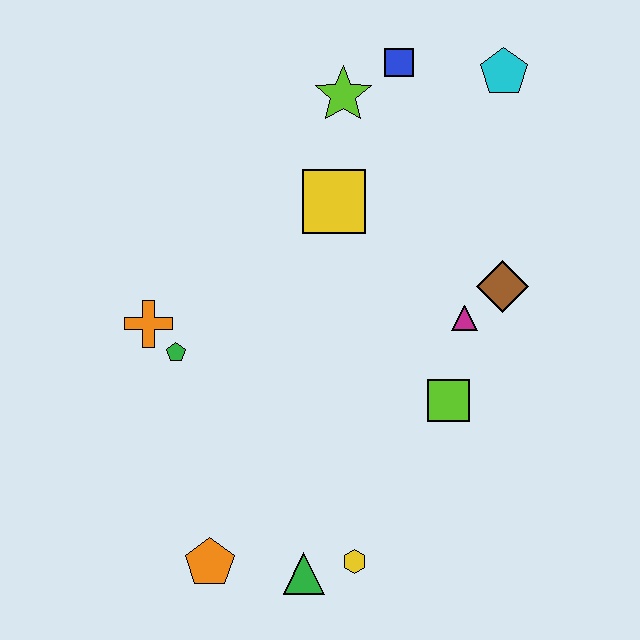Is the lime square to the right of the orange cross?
Yes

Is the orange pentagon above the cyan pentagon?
No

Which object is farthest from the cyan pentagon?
The orange pentagon is farthest from the cyan pentagon.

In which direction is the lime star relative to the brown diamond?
The lime star is above the brown diamond.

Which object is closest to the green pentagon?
The orange cross is closest to the green pentagon.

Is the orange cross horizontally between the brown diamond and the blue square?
No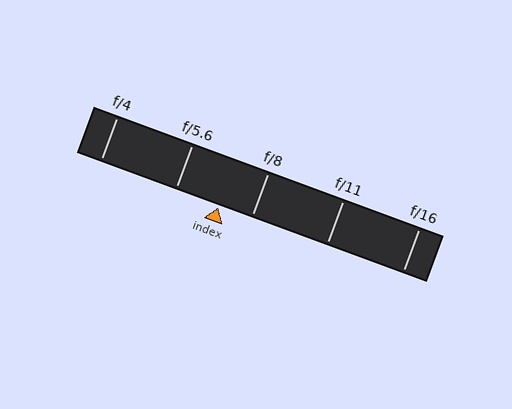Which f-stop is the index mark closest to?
The index mark is closest to f/8.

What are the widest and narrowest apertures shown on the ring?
The widest aperture shown is f/4 and the narrowest is f/16.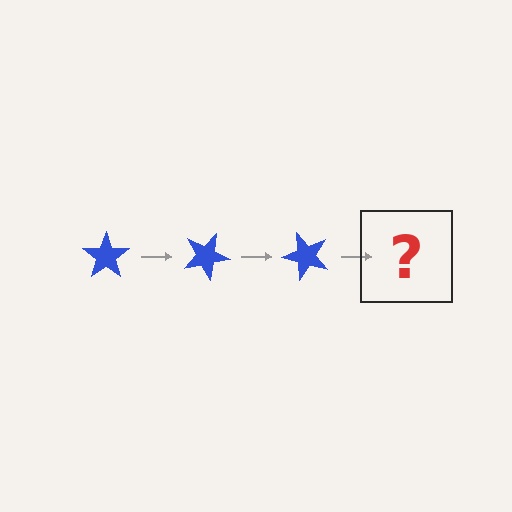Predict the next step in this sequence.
The next step is a blue star rotated 75 degrees.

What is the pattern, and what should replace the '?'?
The pattern is that the star rotates 25 degrees each step. The '?' should be a blue star rotated 75 degrees.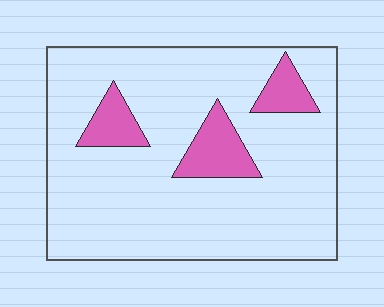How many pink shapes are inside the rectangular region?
3.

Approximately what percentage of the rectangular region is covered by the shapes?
Approximately 15%.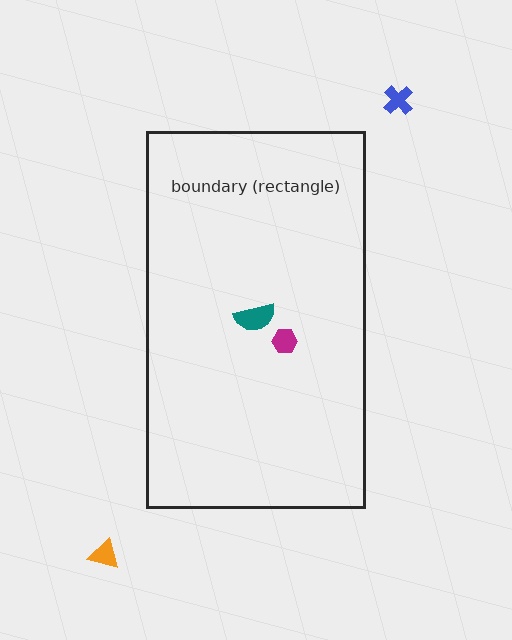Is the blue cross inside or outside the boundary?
Outside.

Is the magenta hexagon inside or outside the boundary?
Inside.